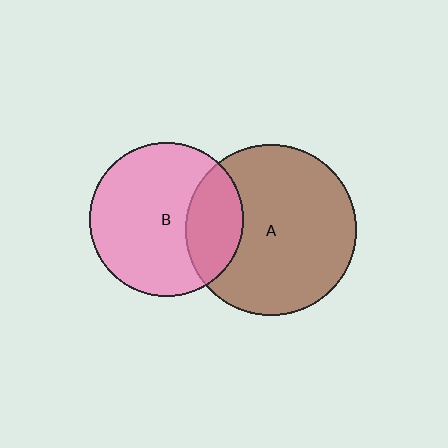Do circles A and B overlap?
Yes.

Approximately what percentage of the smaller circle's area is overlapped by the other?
Approximately 25%.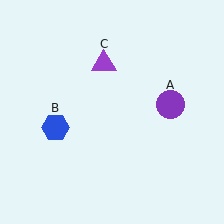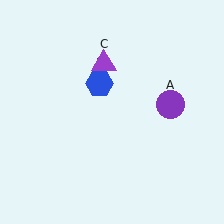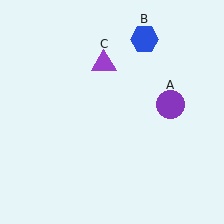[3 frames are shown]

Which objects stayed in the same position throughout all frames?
Purple circle (object A) and purple triangle (object C) remained stationary.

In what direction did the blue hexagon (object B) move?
The blue hexagon (object B) moved up and to the right.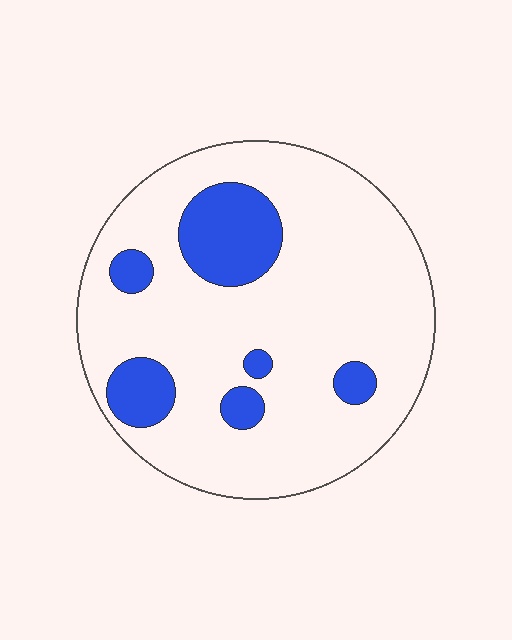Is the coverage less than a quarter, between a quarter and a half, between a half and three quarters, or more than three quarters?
Less than a quarter.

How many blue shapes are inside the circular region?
6.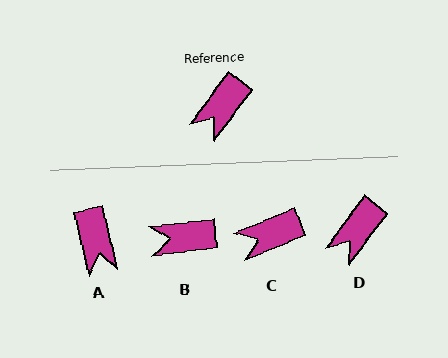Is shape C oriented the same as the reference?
No, it is off by about 32 degrees.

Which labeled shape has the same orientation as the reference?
D.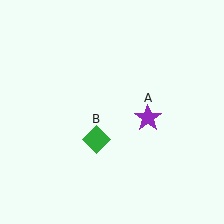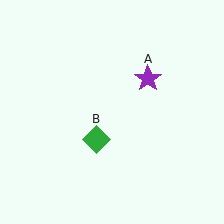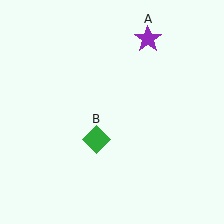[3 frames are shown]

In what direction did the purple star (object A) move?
The purple star (object A) moved up.